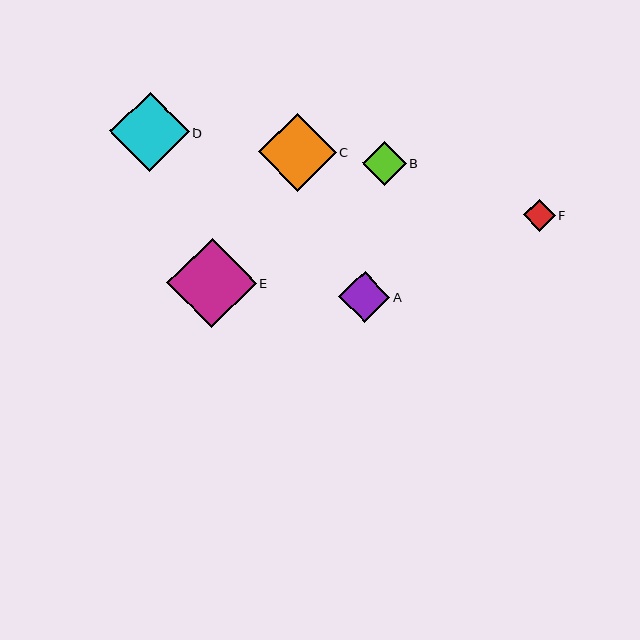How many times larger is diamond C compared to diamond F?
Diamond C is approximately 2.4 times the size of diamond F.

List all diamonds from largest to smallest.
From largest to smallest: E, D, C, A, B, F.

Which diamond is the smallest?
Diamond F is the smallest with a size of approximately 32 pixels.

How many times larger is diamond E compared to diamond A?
Diamond E is approximately 1.8 times the size of diamond A.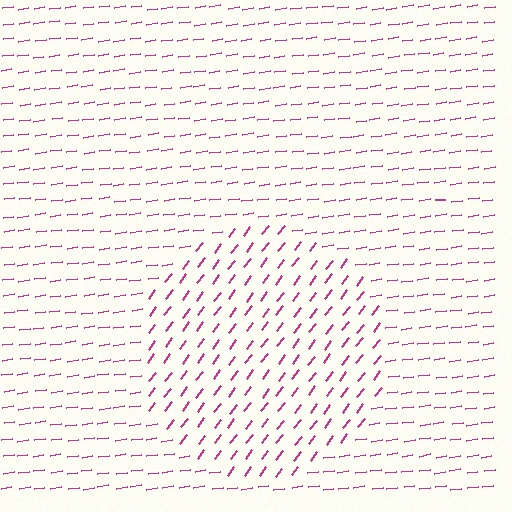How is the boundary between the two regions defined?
The boundary is defined purely by a change in line orientation (approximately 45 degrees difference). All lines are the same color and thickness.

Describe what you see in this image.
The image is filled with small magenta line segments. A circle region in the image has lines oriented differently from the surrounding lines, creating a visible texture boundary.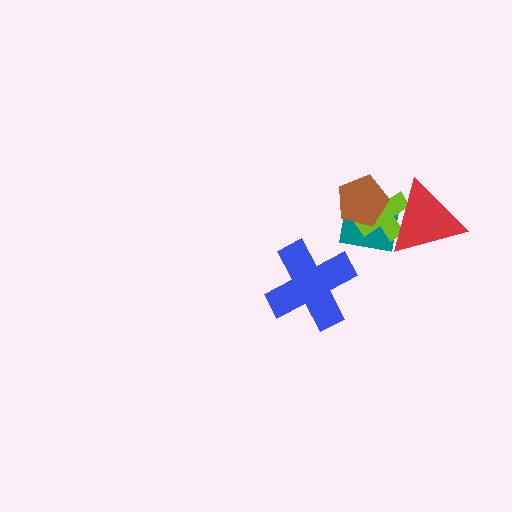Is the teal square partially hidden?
Yes, it is partially covered by another shape.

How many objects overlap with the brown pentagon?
2 objects overlap with the brown pentagon.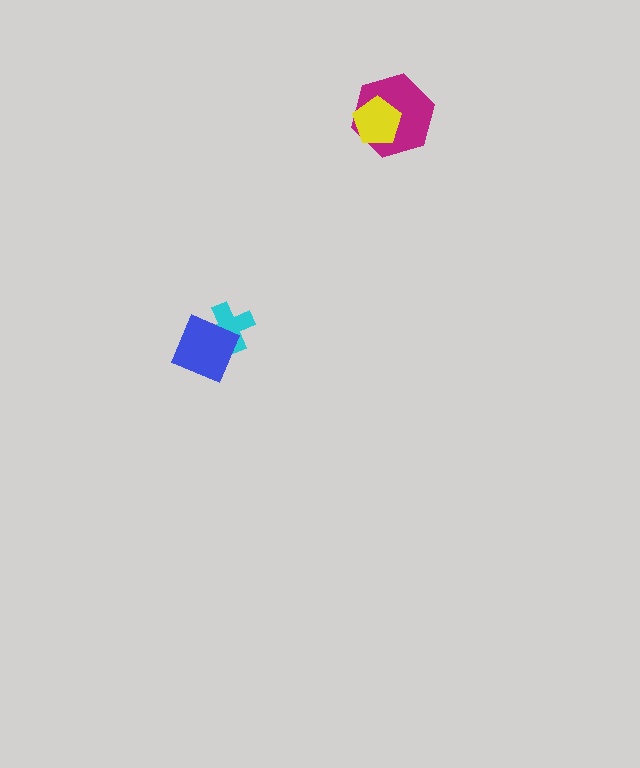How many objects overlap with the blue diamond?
1 object overlaps with the blue diamond.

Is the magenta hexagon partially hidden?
Yes, it is partially covered by another shape.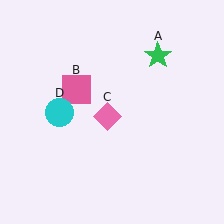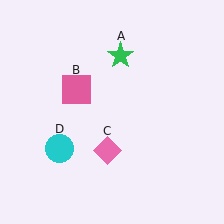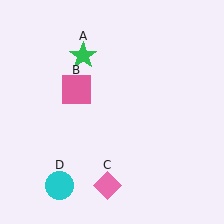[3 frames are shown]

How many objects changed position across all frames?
3 objects changed position: green star (object A), pink diamond (object C), cyan circle (object D).